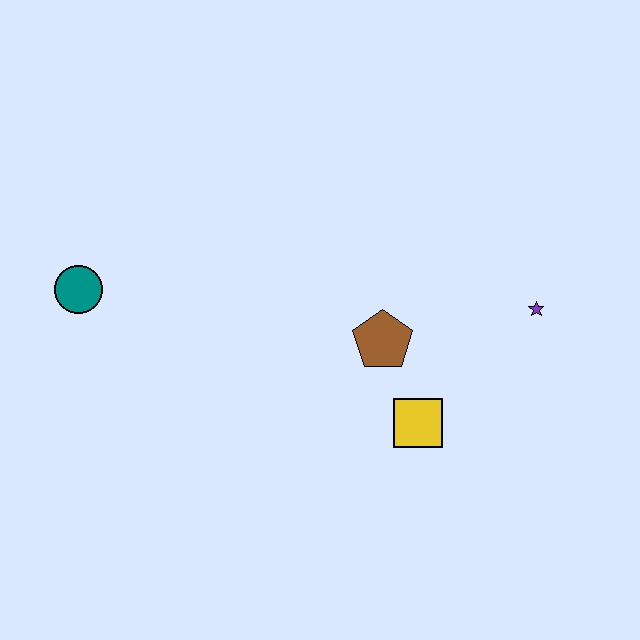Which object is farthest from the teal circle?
The purple star is farthest from the teal circle.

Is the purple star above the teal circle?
No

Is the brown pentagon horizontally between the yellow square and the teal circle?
Yes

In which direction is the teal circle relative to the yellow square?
The teal circle is to the left of the yellow square.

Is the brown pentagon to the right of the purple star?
No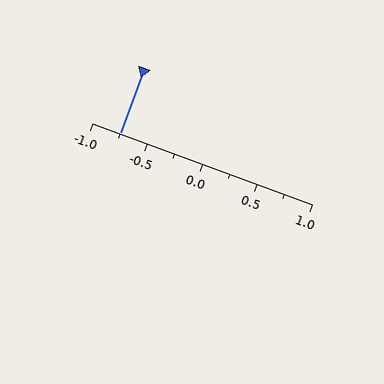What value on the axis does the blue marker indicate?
The marker indicates approximately -0.75.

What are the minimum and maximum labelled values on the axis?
The axis runs from -1.0 to 1.0.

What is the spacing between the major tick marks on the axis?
The major ticks are spaced 0.5 apart.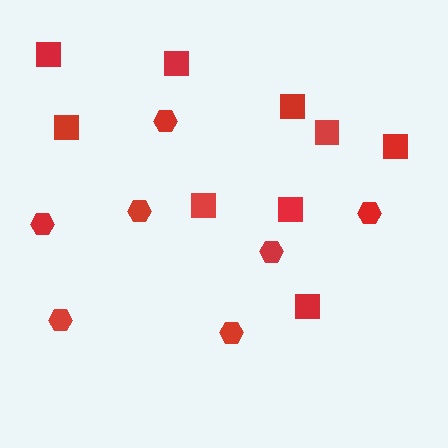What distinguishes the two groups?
There are 2 groups: one group of hexagons (7) and one group of squares (9).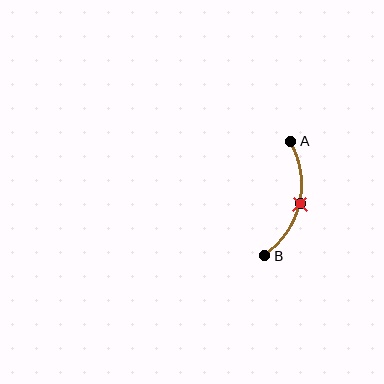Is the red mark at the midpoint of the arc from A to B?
Yes. The red mark lies on the arc at equal arc-length from both A and B — it is the arc midpoint.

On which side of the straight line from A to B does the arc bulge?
The arc bulges to the right of the straight line connecting A and B.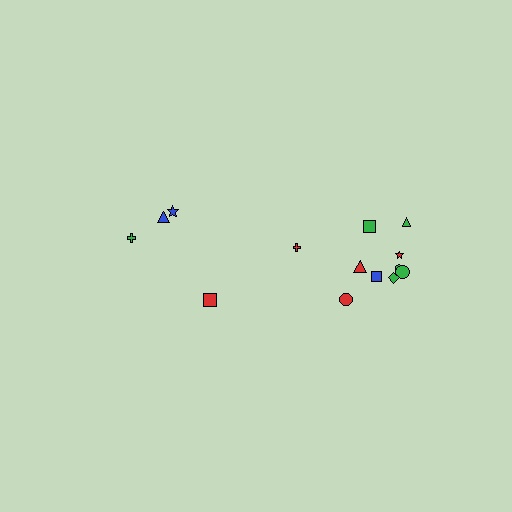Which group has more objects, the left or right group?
The right group.